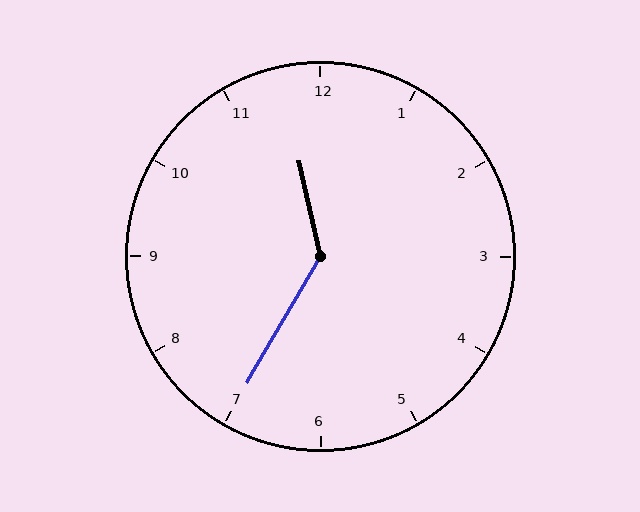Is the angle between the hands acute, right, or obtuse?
It is obtuse.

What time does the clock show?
11:35.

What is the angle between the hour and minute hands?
Approximately 138 degrees.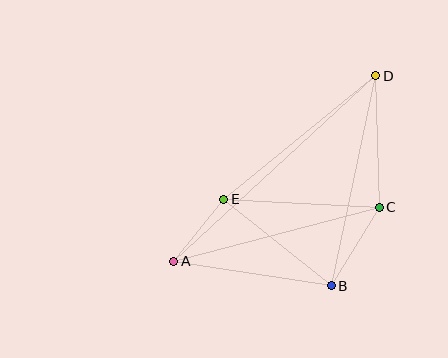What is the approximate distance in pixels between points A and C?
The distance between A and C is approximately 213 pixels.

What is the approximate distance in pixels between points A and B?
The distance between A and B is approximately 160 pixels.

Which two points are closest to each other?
Points A and E are closest to each other.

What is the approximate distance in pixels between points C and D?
The distance between C and D is approximately 132 pixels.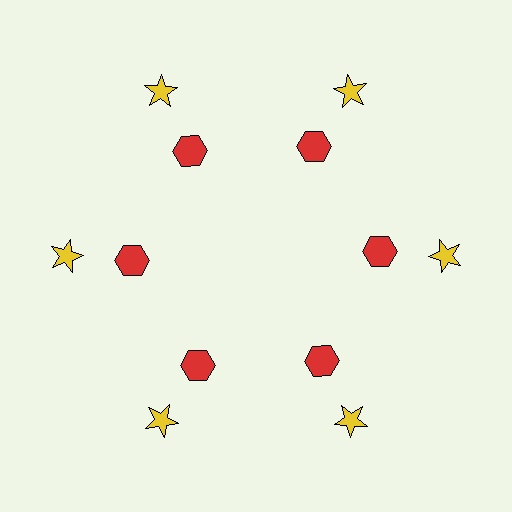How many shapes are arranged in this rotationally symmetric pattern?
There are 12 shapes, arranged in 6 groups of 2.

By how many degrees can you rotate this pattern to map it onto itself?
The pattern maps onto itself every 60 degrees of rotation.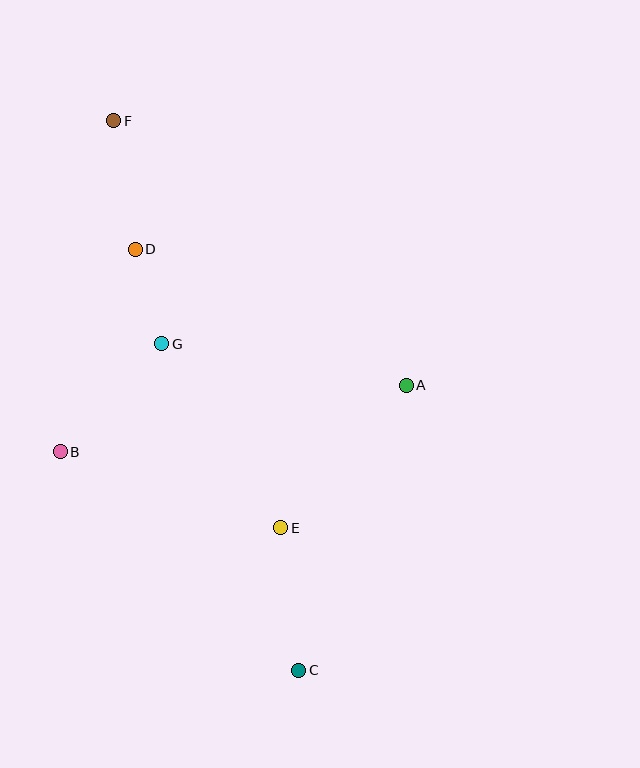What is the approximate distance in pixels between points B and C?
The distance between B and C is approximately 324 pixels.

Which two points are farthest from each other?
Points C and F are farthest from each other.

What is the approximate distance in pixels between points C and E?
The distance between C and E is approximately 144 pixels.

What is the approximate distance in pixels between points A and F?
The distance between A and F is approximately 395 pixels.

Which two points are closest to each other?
Points D and G are closest to each other.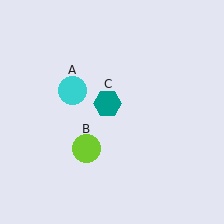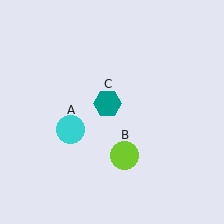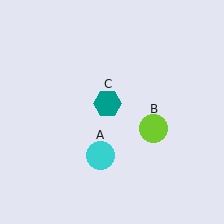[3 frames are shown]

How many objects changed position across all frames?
2 objects changed position: cyan circle (object A), lime circle (object B).